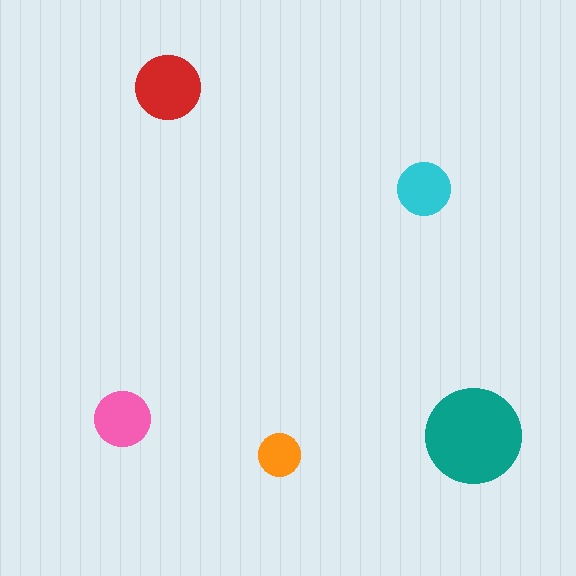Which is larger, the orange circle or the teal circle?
The teal one.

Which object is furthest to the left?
The pink circle is leftmost.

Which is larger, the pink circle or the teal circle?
The teal one.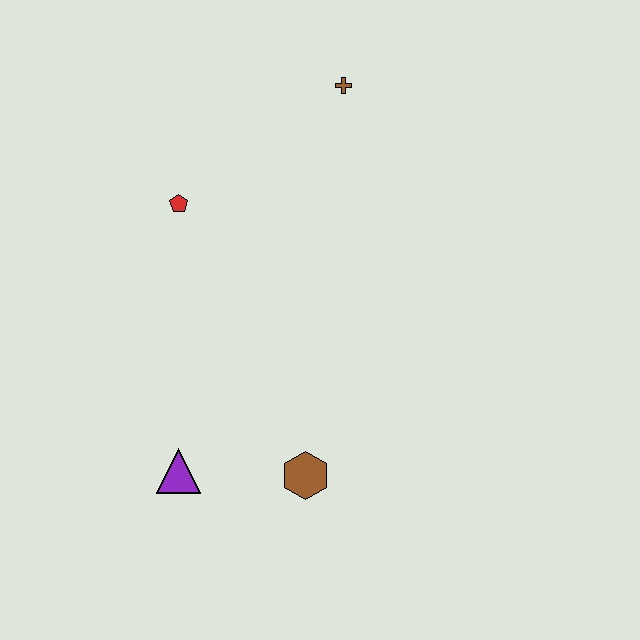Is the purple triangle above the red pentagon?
No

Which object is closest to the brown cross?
The red pentagon is closest to the brown cross.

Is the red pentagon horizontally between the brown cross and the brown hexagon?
No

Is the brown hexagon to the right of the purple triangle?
Yes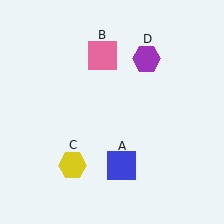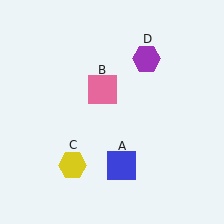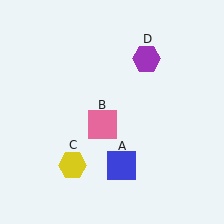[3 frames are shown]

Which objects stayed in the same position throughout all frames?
Blue square (object A) and yellow hexagon (object C) and purple hexagon (object D) remained stationary.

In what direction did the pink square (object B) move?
The pink square (object B) moved down.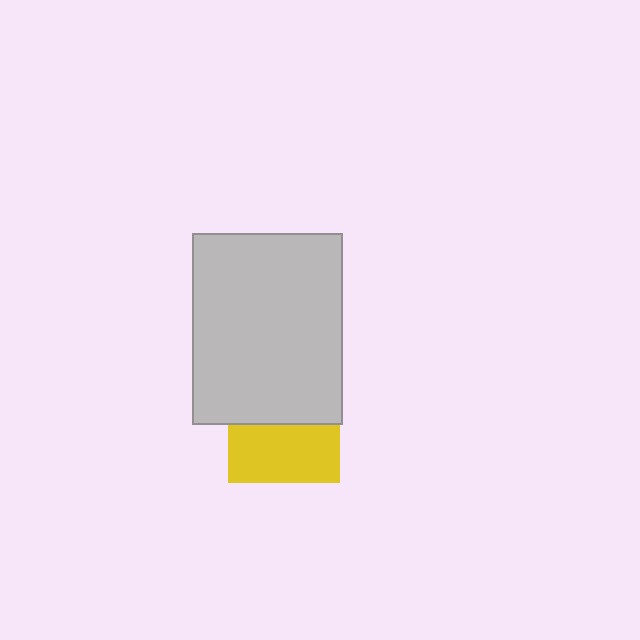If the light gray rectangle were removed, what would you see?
You would see the complete yellow square.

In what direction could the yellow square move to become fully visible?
The yellow square could move down. That would shift it out from behind the light gray rectangle entirely.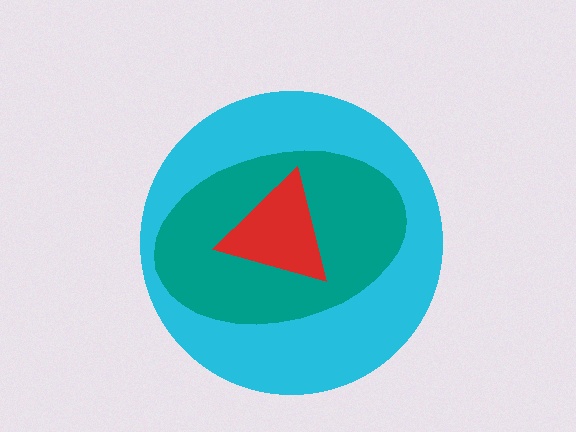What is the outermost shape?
The cyan circle.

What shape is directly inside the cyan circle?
The teal ellipse.